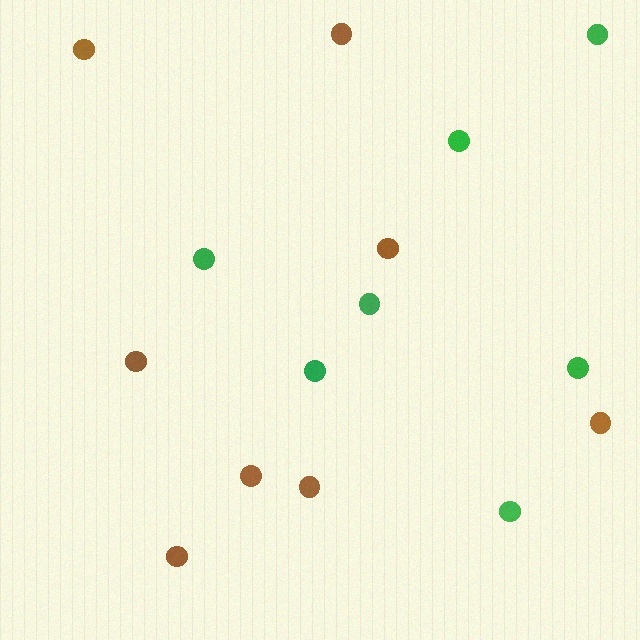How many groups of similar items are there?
There are 2 groups: one group of brown circles (8) and one group of green circles (7).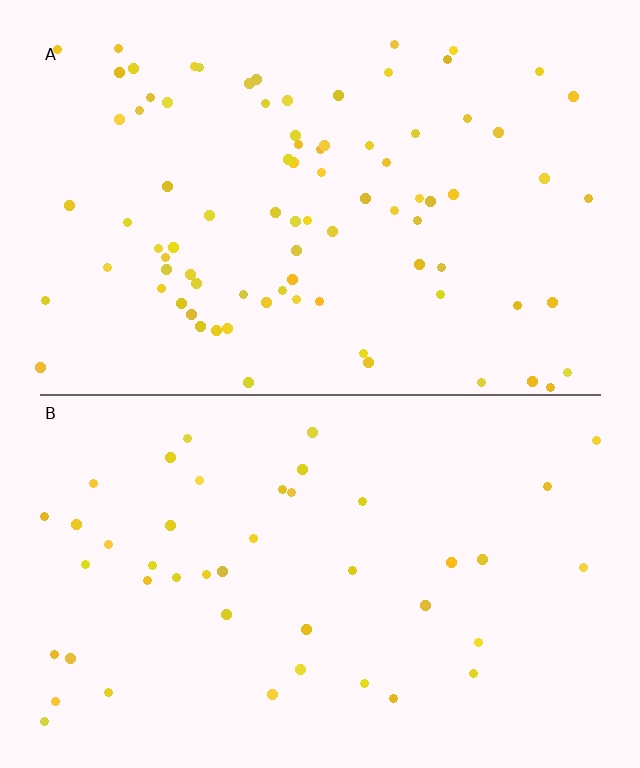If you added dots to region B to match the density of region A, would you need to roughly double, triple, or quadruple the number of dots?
Approximately double.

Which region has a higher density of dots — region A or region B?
A (the top).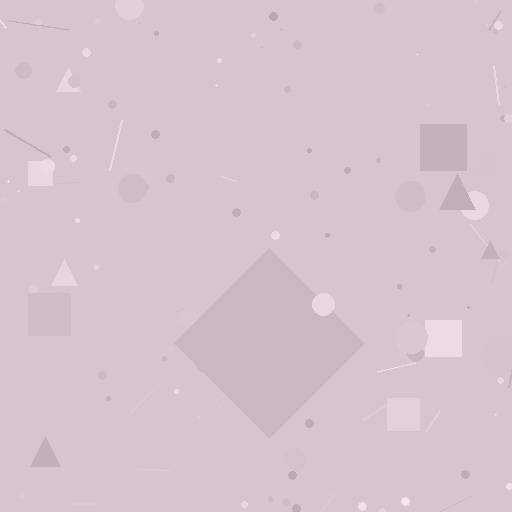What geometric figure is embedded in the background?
A diamond is embedded in the background.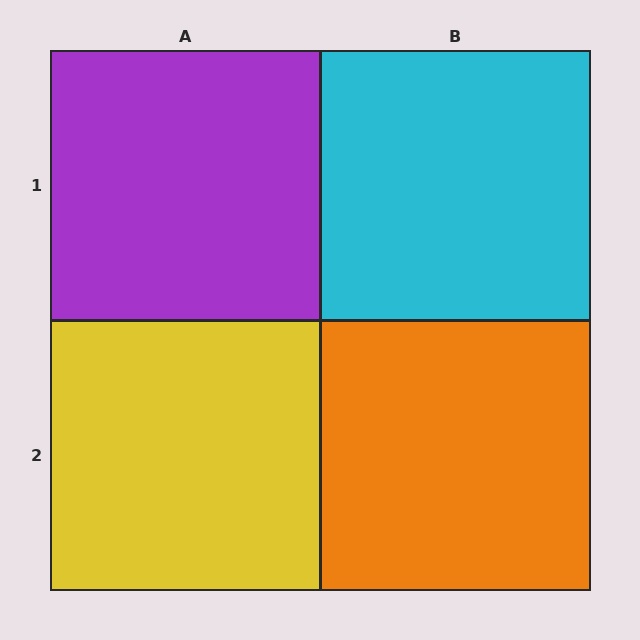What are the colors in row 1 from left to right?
Purple, cyan.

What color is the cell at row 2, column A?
Yellow.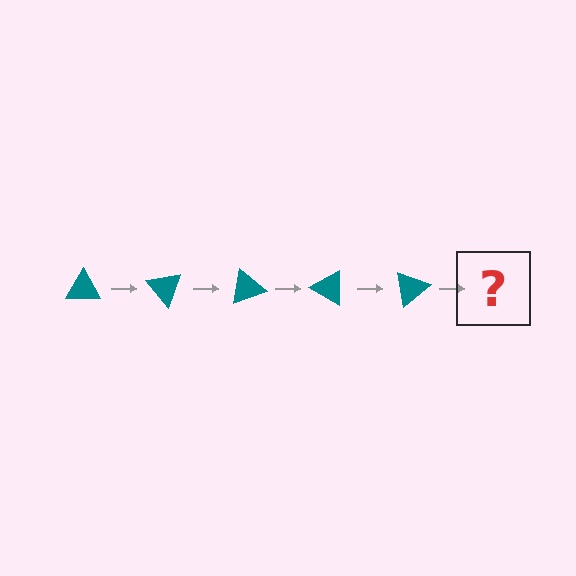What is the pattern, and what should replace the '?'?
The pattern is that the triangle rotates 50 degrees each step. The '?' should be a teal triangle rotated 250 degrees.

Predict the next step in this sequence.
The next step is a teal triangle rotated 250 degrees.